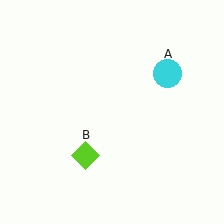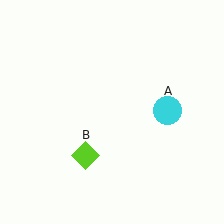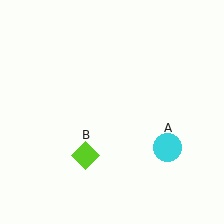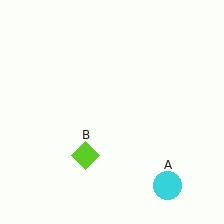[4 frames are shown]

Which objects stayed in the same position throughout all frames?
Lime diamond (object B) remained stationary.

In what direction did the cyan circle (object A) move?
The cyan circle (object A) moved down.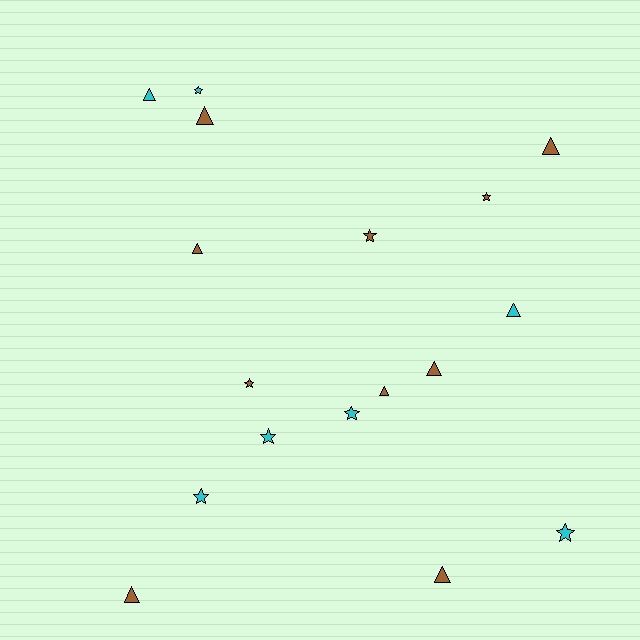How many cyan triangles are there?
There are 2 cyan triangles.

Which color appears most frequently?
Brown, with 10 objects.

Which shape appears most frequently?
Triangle, with 9 objects.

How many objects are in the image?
There are 17 objects.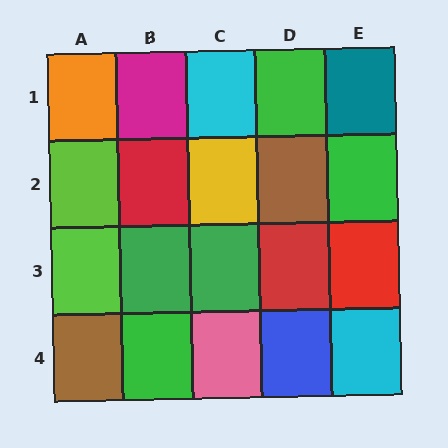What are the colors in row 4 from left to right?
Brown, green, pink, blue, cyan.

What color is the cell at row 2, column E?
Green.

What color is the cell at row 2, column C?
Yellow.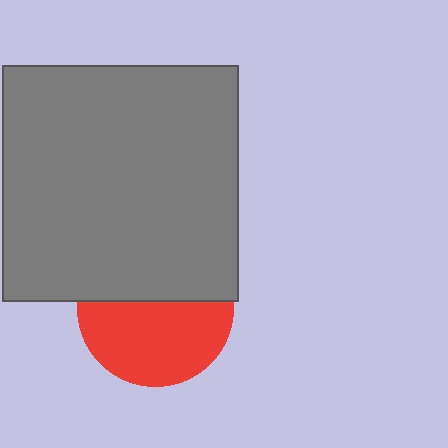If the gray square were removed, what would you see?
You would see the complete red circle.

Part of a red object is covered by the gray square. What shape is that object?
It is a circle.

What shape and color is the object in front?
The object in front is a gray square.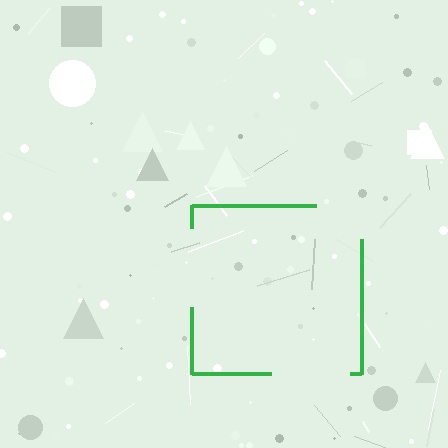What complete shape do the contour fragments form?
The contour fragments form a square.